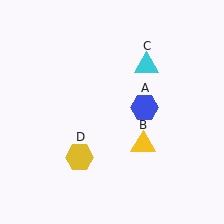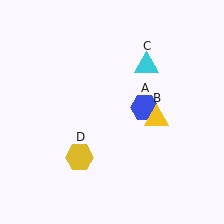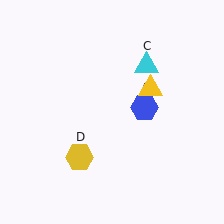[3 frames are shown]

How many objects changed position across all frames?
1 object changed position: yellow triangle (object B).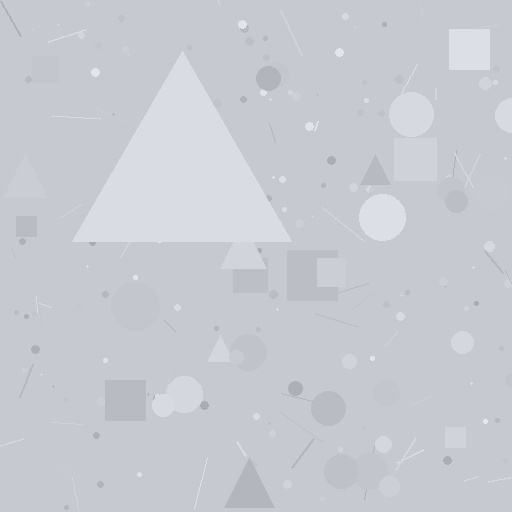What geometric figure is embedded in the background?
A triangle is embedded in the background.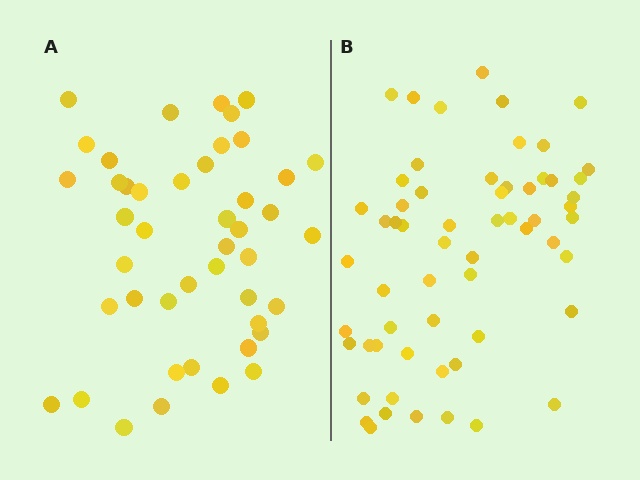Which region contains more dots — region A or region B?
Region B (the right region) has more dots.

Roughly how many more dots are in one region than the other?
Region B has approximately 15 more dots than region A.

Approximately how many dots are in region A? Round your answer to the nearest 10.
About 40 dots. (The exact count is 45, which rounds to 40.)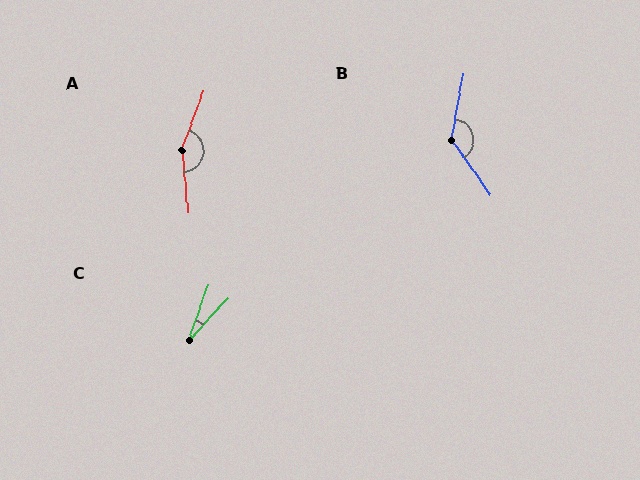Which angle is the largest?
A, at approximately 154 degrees.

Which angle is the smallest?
C, at approximately 24 degrees.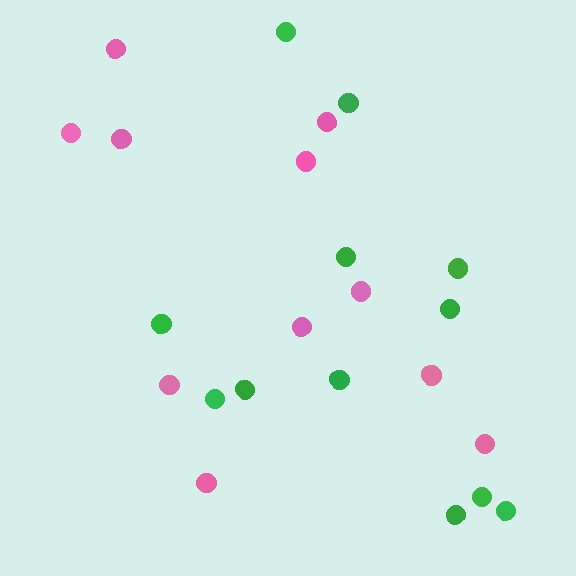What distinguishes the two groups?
There are 2 groups: one group of pink circles (11) and one group of green circles (12).